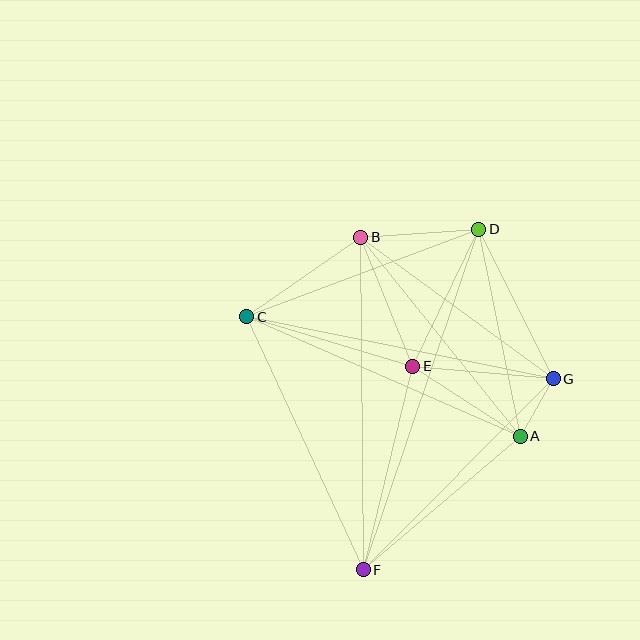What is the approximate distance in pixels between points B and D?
The distance between B and D is approximately 118 pixels.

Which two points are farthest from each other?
Points D and F are farthest from each other.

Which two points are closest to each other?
Points A and G are closest to each other.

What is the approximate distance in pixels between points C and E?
The distance between C and E is approximately 173 pixels.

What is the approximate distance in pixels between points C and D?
The distance between C and D is approximately 248 pixels.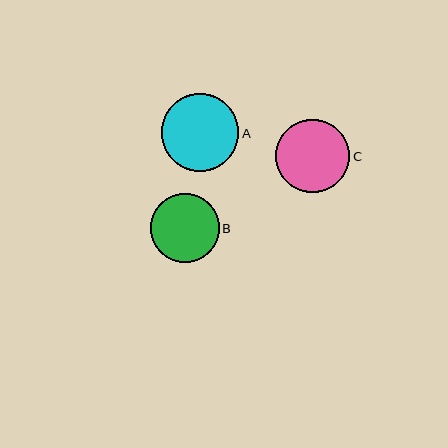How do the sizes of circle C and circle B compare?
Circle C and circle B are approximately the same size.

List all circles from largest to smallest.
From largest to smallest: A, C, B.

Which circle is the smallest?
Circle B is the smallest with a size of approximately 69 pixels.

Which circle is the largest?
Circle A is the largest with a size of approximately 78 pixels.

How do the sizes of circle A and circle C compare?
Circle A and circle C are approximately the same size.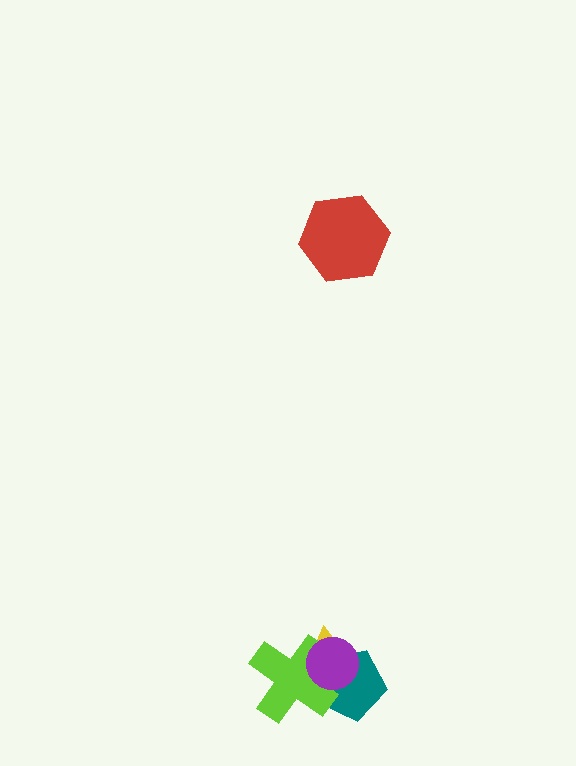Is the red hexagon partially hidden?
No, no other shape covers it.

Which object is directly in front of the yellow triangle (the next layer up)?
The teal pentagon is directly in front of the yellow triangle.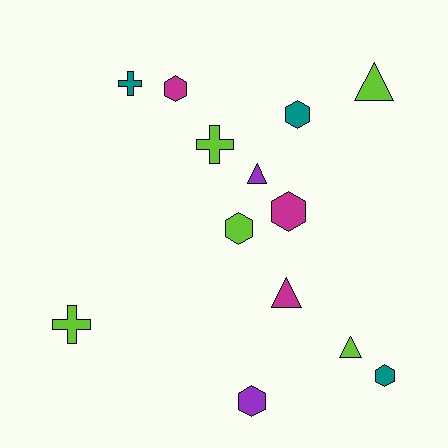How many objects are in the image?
There are 13 objects.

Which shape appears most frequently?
Hexagon, with 6 objects.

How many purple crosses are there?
There are no purple crosses.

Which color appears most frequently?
Lime, with 5 objects.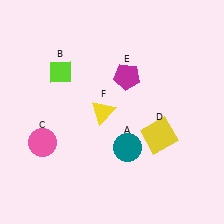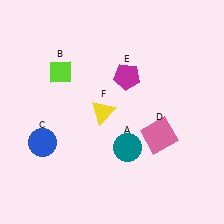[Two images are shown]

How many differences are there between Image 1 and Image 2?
There are 2 differences between the two images.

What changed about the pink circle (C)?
In Image 1, C is pink. In Image 2, it changed to blue.